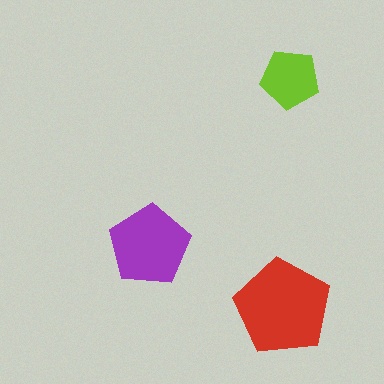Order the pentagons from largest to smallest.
the red one, the purple one, the lime one.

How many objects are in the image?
There are 3 objects in the image.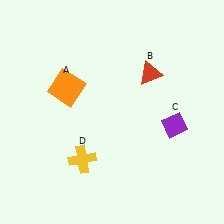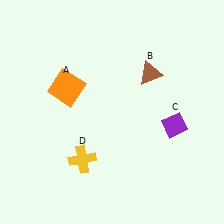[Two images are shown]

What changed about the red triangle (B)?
In Image 1, B is red. In Image 2, it changed to brown.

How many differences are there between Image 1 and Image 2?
There is 1 difference between the two images.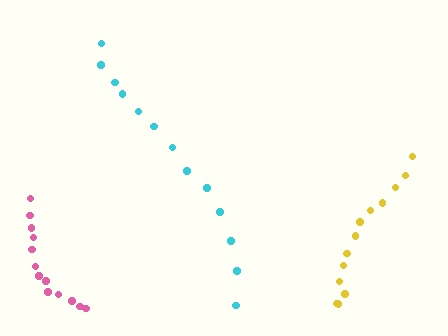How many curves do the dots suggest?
There are 3 distinct paths.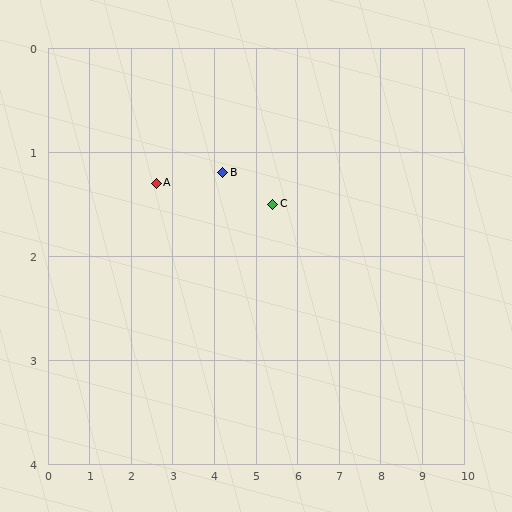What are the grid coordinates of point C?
Point C is at approximately (5.4, 1.5).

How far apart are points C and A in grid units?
Points C and A are about 2.8 grid units apart.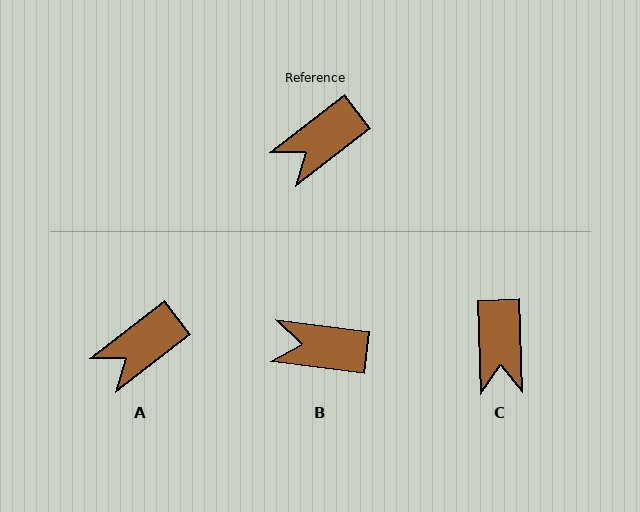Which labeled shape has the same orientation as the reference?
A.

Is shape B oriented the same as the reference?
No, it is off by about 45 degrees.